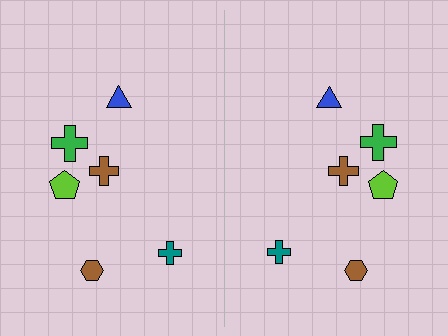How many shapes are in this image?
There are 12 shapes in this image.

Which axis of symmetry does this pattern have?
The pattern has a vertical axis of symmetry running through the center of the image.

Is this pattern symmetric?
Yes, this pattern has bilateral (reflection) symmetry.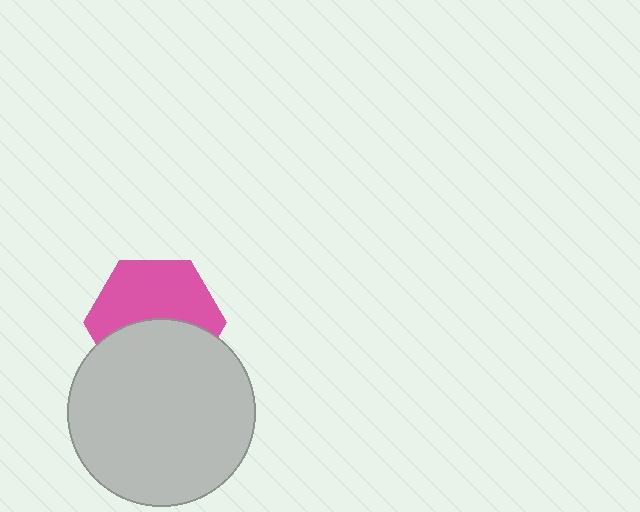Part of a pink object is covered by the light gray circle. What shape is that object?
It is a hexagon.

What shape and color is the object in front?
The object in front is a light gray circle.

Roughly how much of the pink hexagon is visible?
About half of it is visible (roughly 55%).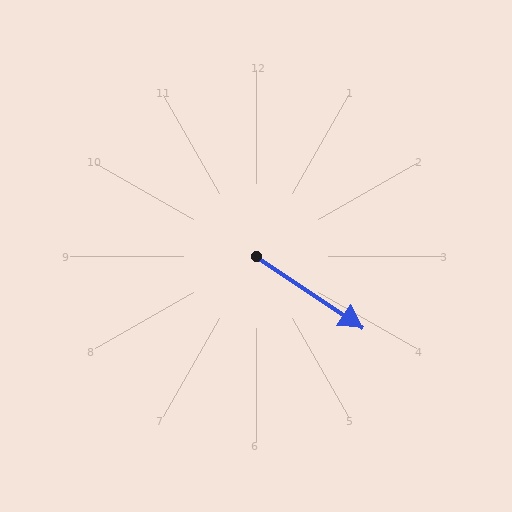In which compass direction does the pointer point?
Southeast.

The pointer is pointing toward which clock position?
Roughly 4 o'clock.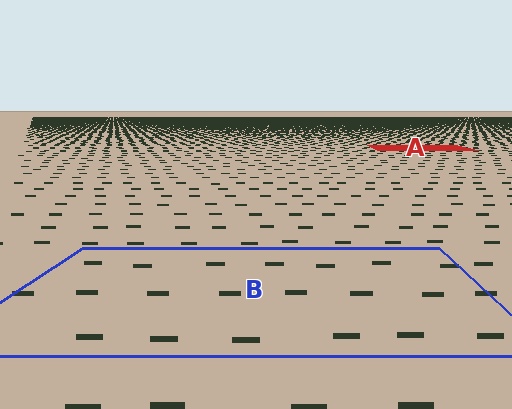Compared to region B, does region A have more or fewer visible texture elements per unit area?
Region A has more texture elements per unit area — they are packed more densely because it is farther away.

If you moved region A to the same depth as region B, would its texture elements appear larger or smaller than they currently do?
They would appear larger. At a closer depth, the same texture elements are projected at a bigger on-screen size.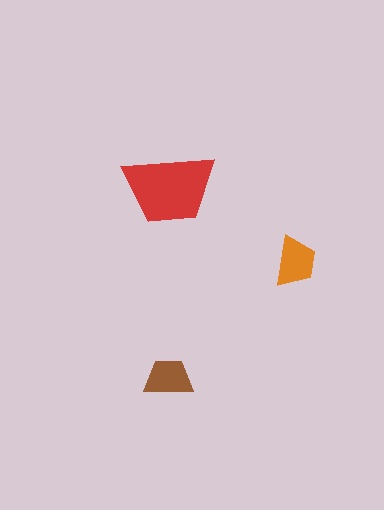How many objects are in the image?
There are 3 objects in the image.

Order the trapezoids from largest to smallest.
the red one, the orange one, the brown one.